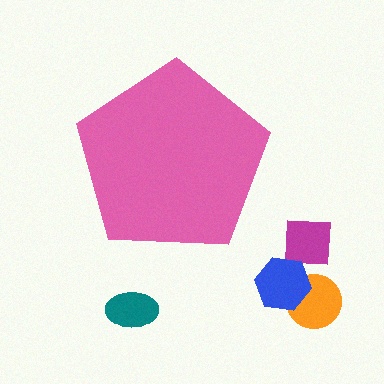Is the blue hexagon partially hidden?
No, the blue hexagon is fully visible.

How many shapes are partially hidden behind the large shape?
0 shapes are partially hidden.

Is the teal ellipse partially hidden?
No, the teal ellipse is fully visible.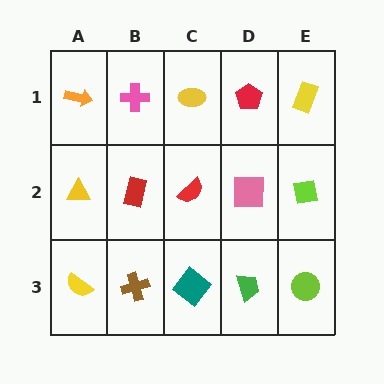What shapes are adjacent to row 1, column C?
A red semicircle (row 2, column C), a pink cross (row 1, column B), a red pentagon (row 1, column D).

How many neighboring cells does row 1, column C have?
3.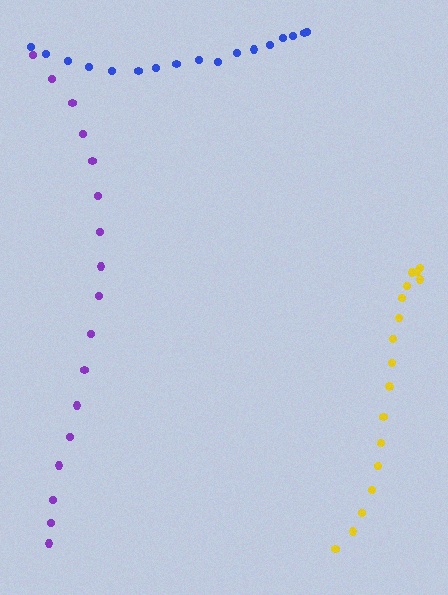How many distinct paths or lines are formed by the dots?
There are 3 distinct paths.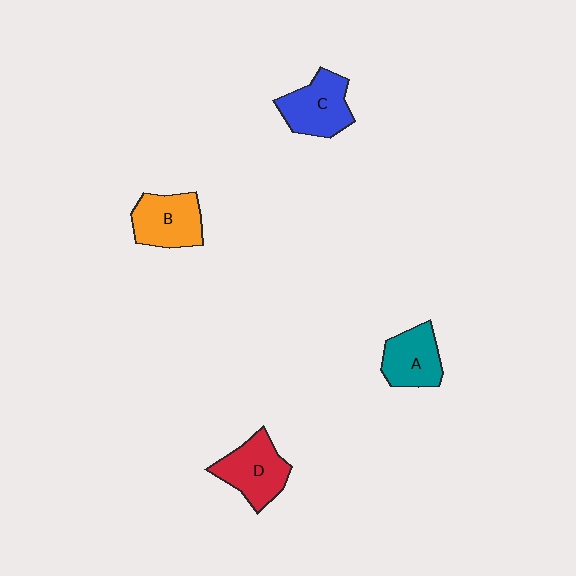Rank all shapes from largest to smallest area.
From largest to smallest: D (red), C (blue), B (orange), A (teal).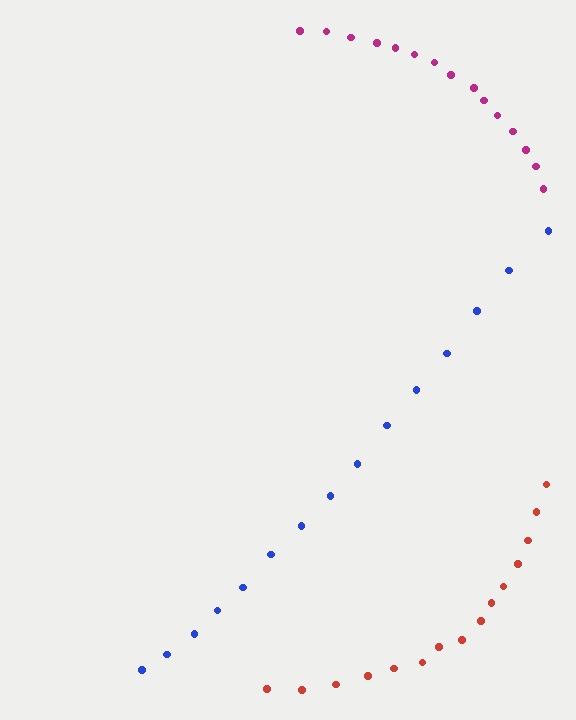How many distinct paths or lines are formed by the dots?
There are 3 distinct paths.